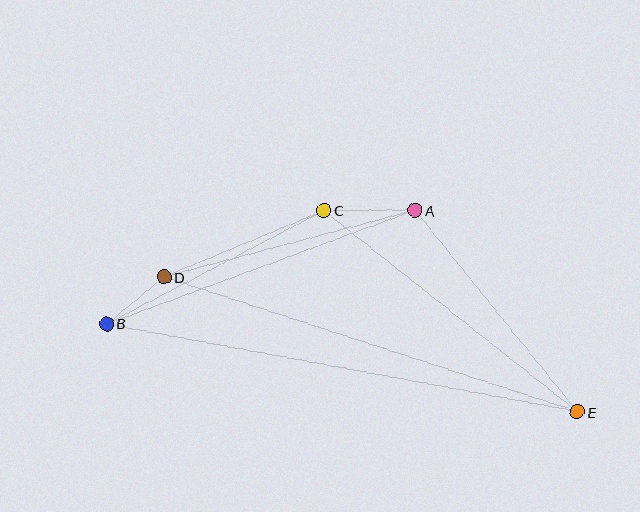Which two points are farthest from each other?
Points B and E are farthest from each other.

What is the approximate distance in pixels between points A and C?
The distance between A and C is approximately 91 pixels.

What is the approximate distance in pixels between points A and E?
The distance between A and E is approximately 259 pixels.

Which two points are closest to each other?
Points B and D are closest to each other.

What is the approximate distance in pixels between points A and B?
The distance between A and B is approximately 328 pixels.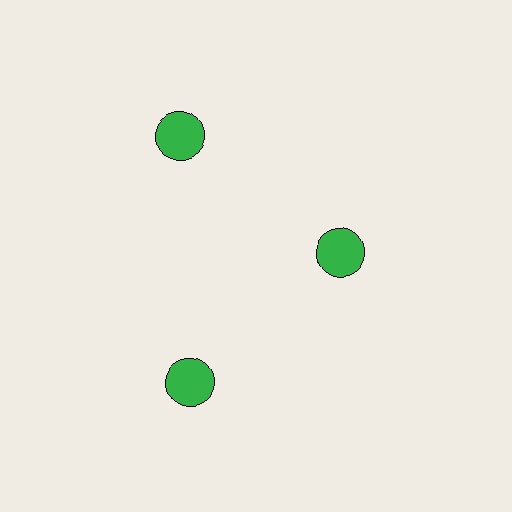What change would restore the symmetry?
The symmetry would be restored by moving it outward, back onto the ring so that all 3 circles sit at equal angles and equal distance from the center.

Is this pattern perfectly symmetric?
No. The 3 green circles are arranged in a ring, but one element near the 3 o'clock position is pulled inward toward the center, breaking the 3-fold rotational symmetry.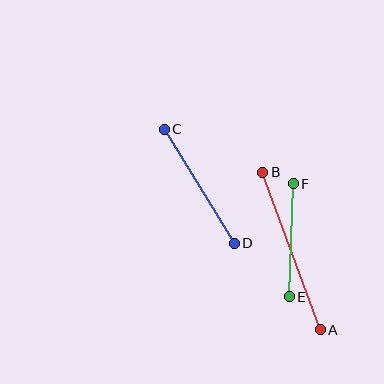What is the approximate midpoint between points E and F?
The midpoint is at approximately (291, 240) pixels.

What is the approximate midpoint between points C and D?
The midpoint is at approximately (199, 186) pixels.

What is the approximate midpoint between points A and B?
The midpoint is at approximately (292, 251) pixels.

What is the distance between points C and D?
The distance is approximately 133 pixels.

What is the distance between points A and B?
The distance is approximately 168 pixels.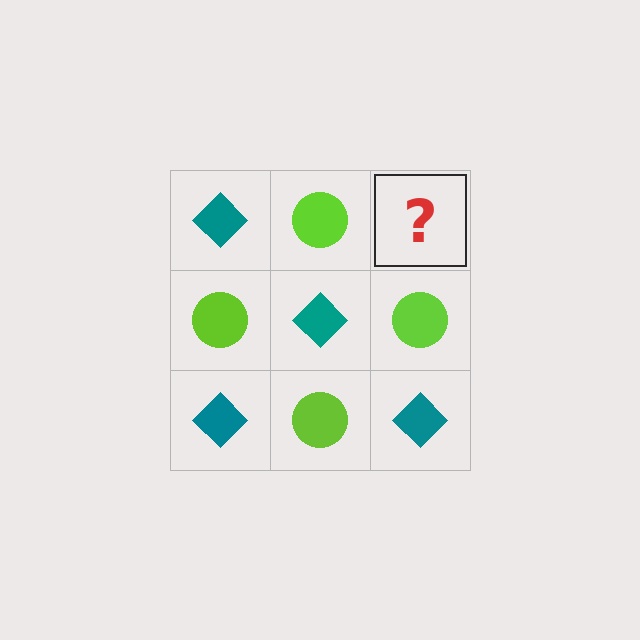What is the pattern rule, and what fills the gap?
The rule is that it alternates teal diamond and lime circle in a checkerboard pattern. The gap should be filled with a teal diamond.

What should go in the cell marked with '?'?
The missing cell should contain a teal diamond.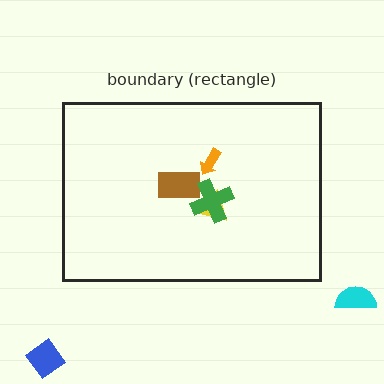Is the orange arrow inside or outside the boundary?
Inside.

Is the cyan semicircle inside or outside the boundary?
Outside.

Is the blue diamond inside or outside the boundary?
Outside.